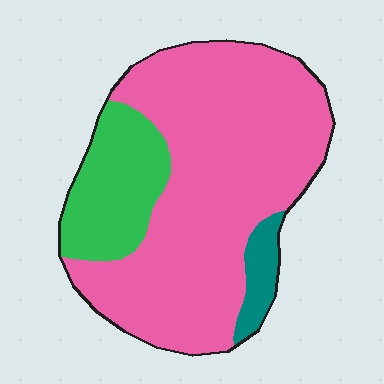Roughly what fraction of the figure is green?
Green covers about 20% of the figure.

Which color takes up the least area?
Teal, at roughly 5%.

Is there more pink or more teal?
Pink.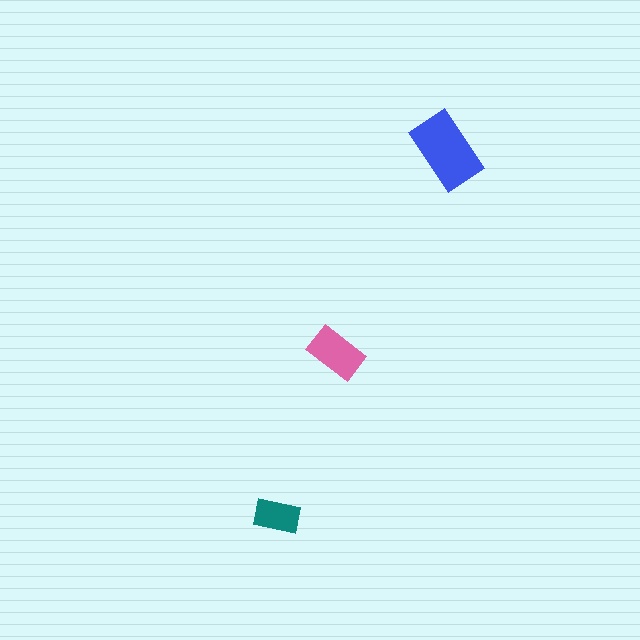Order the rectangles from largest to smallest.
the blue one, the pink one, the teal one.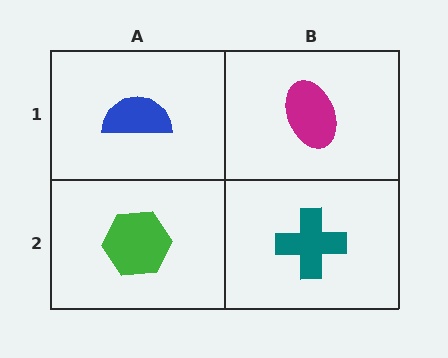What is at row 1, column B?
A magenta ellipse.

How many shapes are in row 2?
2 shapes.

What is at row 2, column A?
A green hexagon.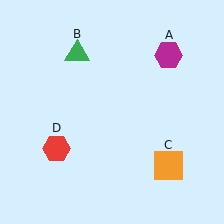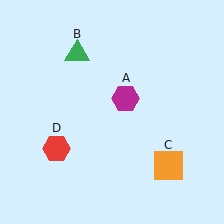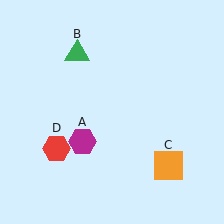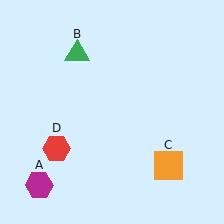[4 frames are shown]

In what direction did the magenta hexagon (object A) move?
The magenta hexagon (object A) moved down and to the left.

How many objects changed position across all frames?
1 object changed position: magenta hexagon (object A).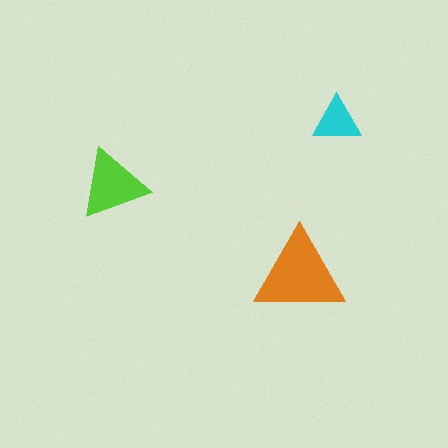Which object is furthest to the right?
The cyan triangle is rightmost.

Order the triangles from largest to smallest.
the orange one, the lime one, the cyan one.